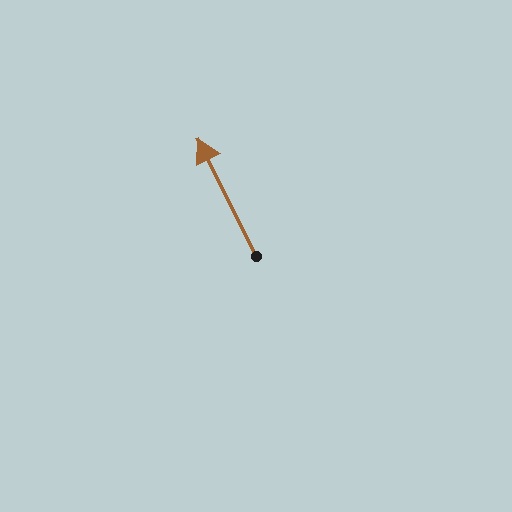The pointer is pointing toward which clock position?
Roughly 11 o'clock.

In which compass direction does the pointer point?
Northwest.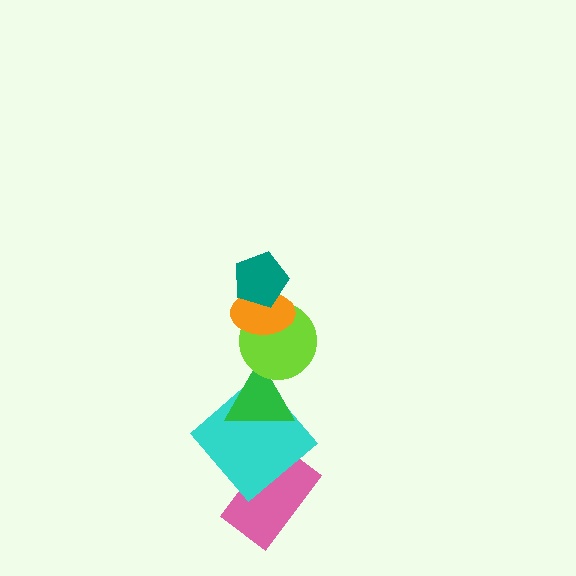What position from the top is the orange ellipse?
The orange ellipse is 2nd from the top.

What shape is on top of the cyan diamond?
The green triangle is on top of the cyan diamond.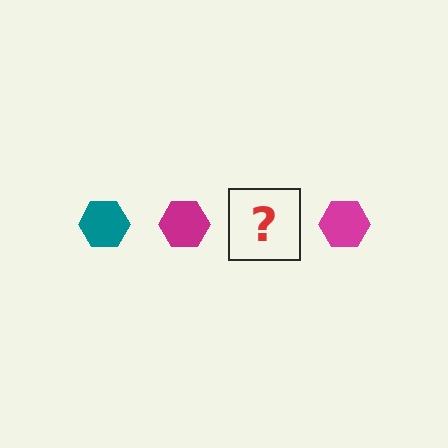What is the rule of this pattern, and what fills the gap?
The rule is that the pattern cycles through teal, magenta hexagons. The gap should be filled with a teal hexagon.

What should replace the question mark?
The question mark should be replaced with a teal hexagon.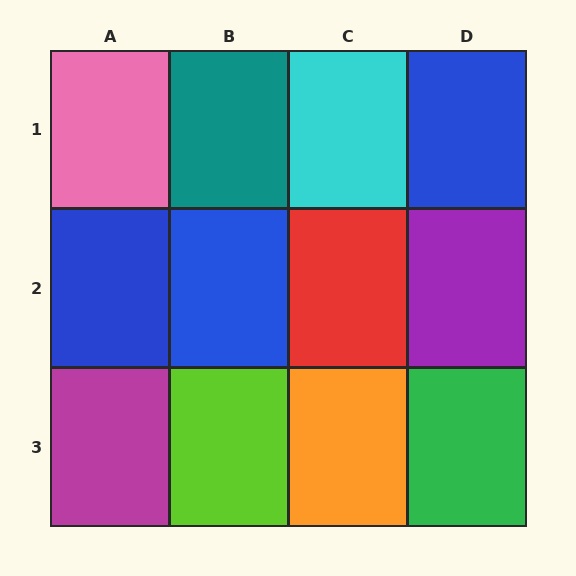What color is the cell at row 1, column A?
Pink.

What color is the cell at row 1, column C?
Cyan.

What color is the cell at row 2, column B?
Blue.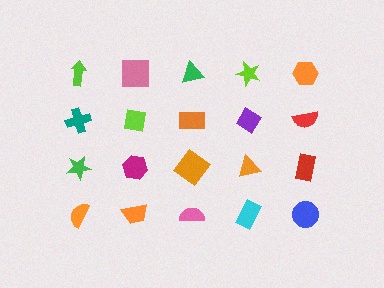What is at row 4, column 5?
A blue circle.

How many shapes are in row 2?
5 shapes.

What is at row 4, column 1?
An orange semicircle.